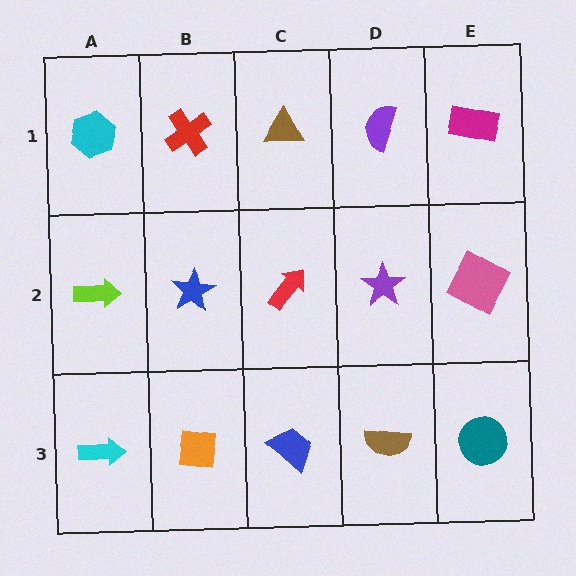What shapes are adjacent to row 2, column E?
A magenta rectangle (row 1, column E), a teal circle (row 3, column E), a purple star (row 2, column D).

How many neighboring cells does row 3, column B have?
3.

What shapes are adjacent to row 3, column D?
A purple star (row 2, column D), a blue trapezoid (row 3, column C), a teal circle (row 3, column E).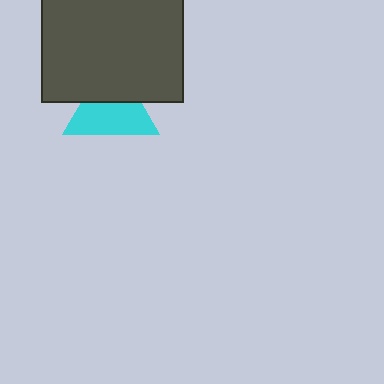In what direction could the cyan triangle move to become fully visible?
The cyan triangle could move down. That would shift it out from behind the dark gray square entirely.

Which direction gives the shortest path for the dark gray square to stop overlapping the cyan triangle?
Moving up gives the shortest separation.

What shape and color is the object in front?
The object in front is a dark gray square.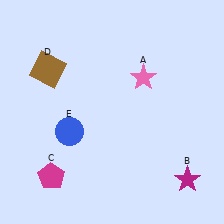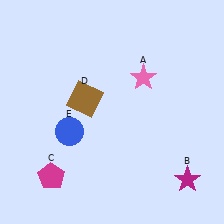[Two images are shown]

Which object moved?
The brown square (D) moved right.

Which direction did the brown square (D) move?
The brown square (D) moved right.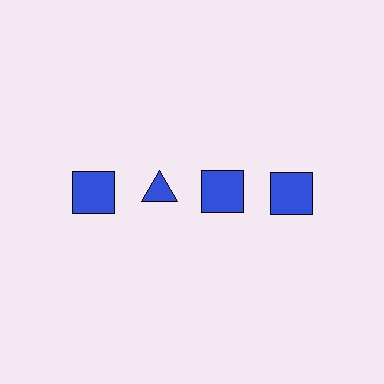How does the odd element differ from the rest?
It has a different shape: triangle instead of square.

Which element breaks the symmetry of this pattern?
The blue triangle in the top row, second from left column breaks the symmetry. All other shapes are blue squares.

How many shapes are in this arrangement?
There are 4 shapes arranged in a grid pattern.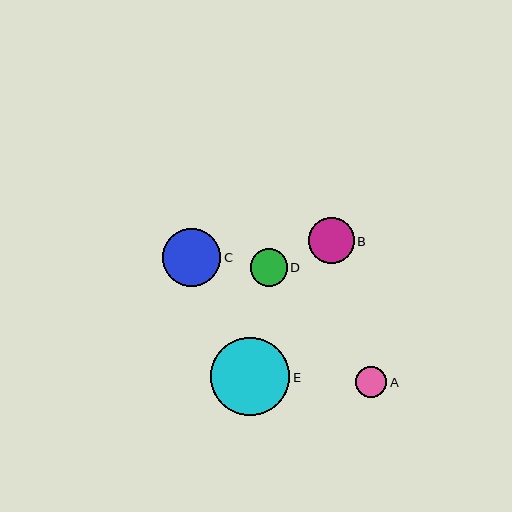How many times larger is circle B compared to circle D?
Circle B is approximately 1.2 times the size of circle D.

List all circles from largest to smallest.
From largest to smallest: E, C, B, D, A.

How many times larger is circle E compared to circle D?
Circle E is approximately 2.1 times the size of circle D.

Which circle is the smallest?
Circle A is the smallest with a size of approximately 32 pixels.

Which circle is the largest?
Circle E is the largest with a size of approximately 79 pixels.